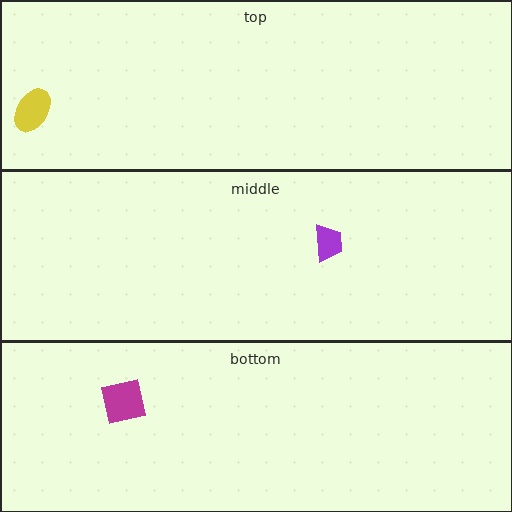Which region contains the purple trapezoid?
The middle region.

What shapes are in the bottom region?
The magenta square.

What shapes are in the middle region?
The purple trapezoid.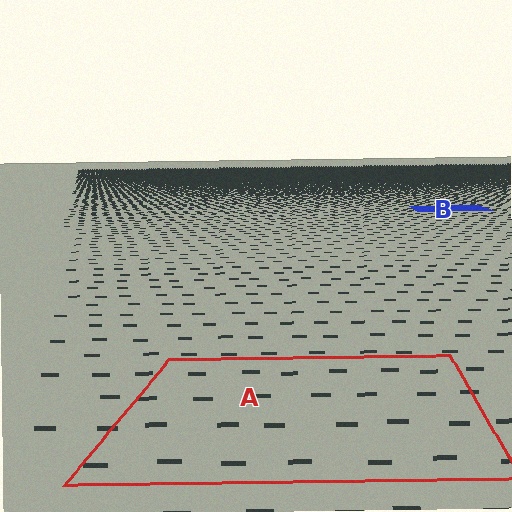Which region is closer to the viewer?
Region A is closer. The texture elements there are larger and more spread out.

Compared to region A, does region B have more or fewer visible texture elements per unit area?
Region B has more texture elements per unit area — they are packed more densely because it is farther away.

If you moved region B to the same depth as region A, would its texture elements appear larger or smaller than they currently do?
They would appear larger. At a closer depth, the same texture elements are projected at a bigger on-screen size.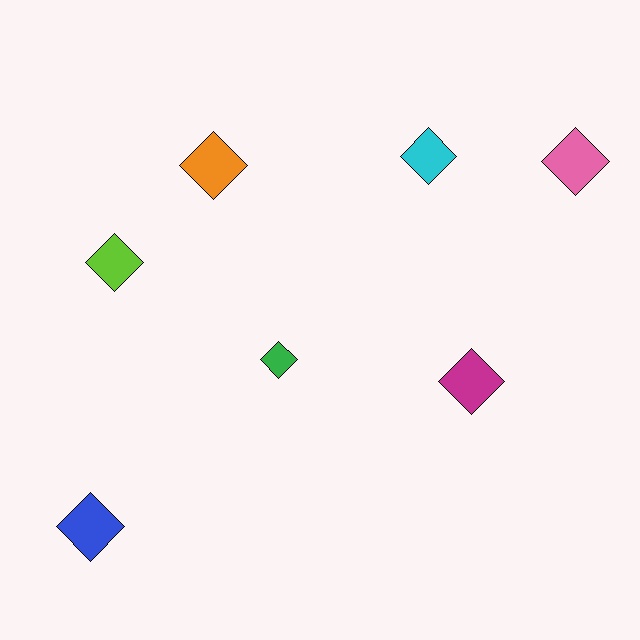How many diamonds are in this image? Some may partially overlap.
There are 7 diamonds.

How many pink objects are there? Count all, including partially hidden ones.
There is 1 pink object.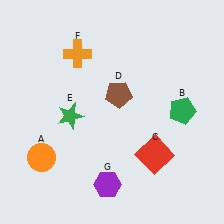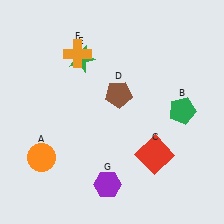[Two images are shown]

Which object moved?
The green star (E) moved up.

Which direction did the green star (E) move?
The green star (E) moved up.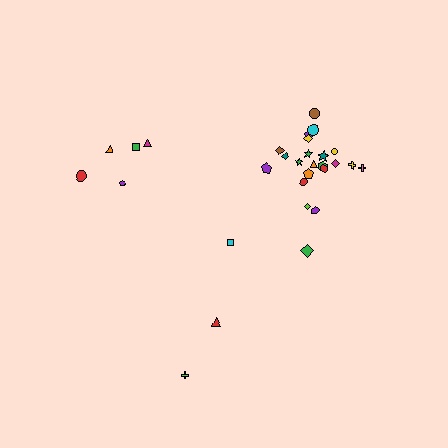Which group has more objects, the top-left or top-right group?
The top-right group.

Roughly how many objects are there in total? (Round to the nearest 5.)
Roughly 30 objects in total.